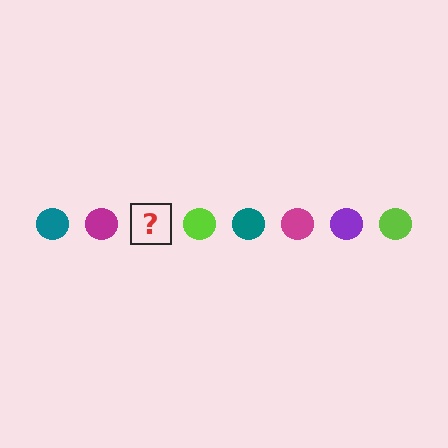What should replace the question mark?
The question mark should be replaced with a purple circle.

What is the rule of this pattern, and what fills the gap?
The rule is that the pattern cycles through teal, magenta, purple, lime circles. The gap should be filled with a purple circle.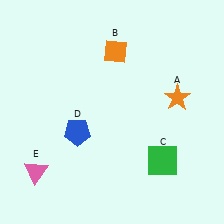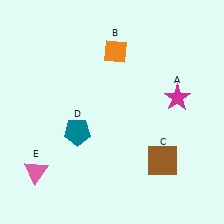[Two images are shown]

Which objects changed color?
A changed from orange to magenta. C changed from green to brown. D changed from blue to teal.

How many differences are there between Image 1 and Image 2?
There are 3 differences between the two images.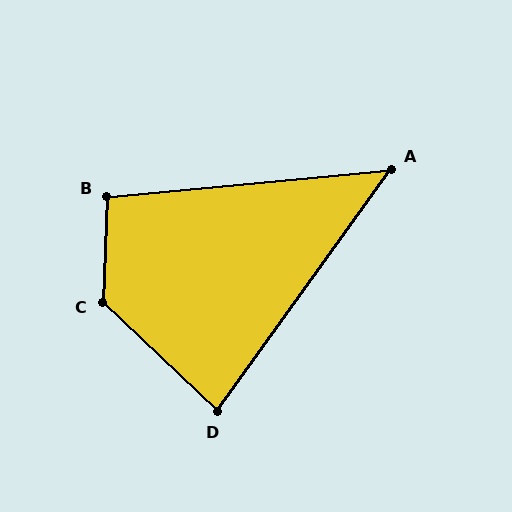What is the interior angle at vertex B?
Approximately 98 degrees (obtuse).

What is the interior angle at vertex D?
Approximately 82 degrees (acute).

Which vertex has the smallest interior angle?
A, at approximately 49 degrees.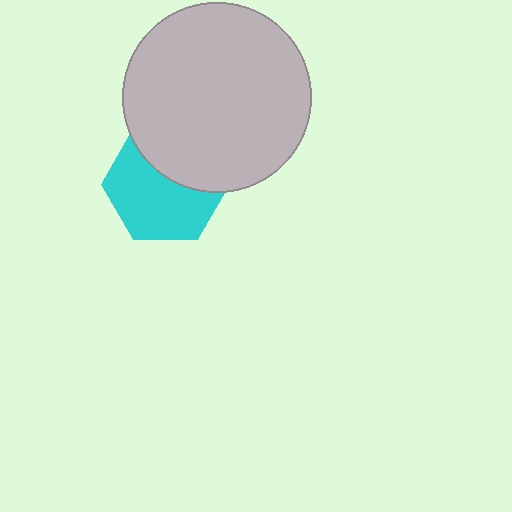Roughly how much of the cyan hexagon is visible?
About half of it is visible (roughly 61%).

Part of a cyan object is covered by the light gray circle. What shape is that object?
It is a hexagon.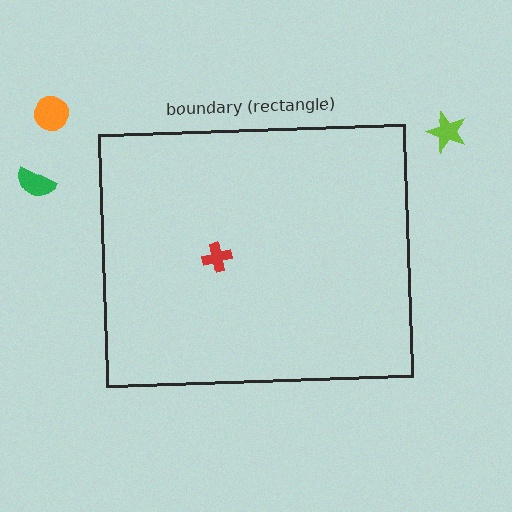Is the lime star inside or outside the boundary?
Outside.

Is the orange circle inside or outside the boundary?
Outside.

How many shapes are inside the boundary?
1 inside, 3 outside.